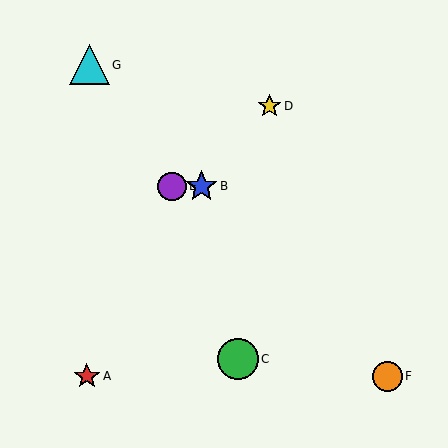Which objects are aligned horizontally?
Objects B, E are aligned horizontally.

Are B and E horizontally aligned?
Yes, both are at y≈186.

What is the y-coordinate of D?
Object D is at y≈106.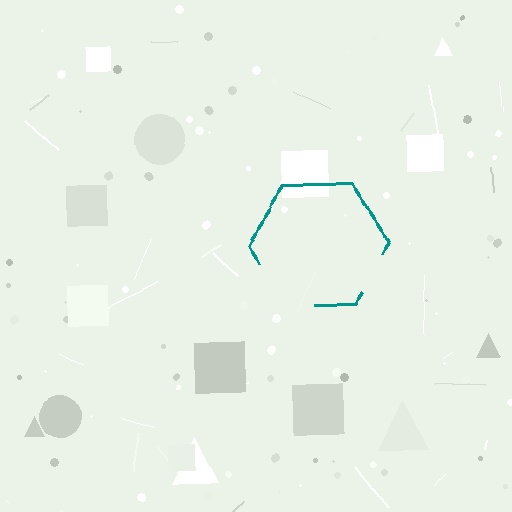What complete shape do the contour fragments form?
The contour fragments form a hexagon.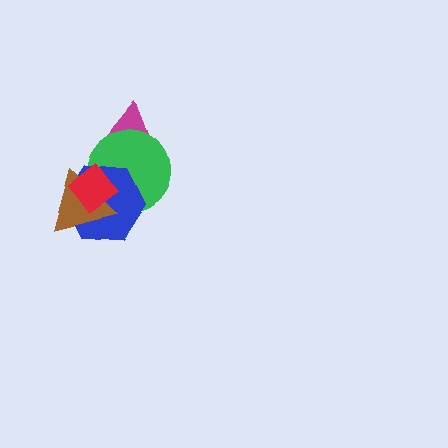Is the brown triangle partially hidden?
Yes, it is partially covered by another shape.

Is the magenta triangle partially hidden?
Yes, it is partially covered by another shape.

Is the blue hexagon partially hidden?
Yes, it is partially covered by another shape.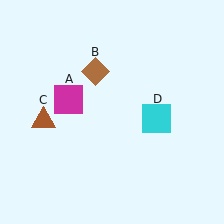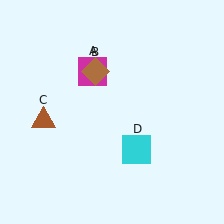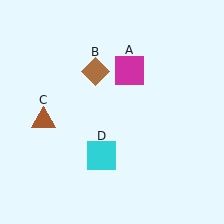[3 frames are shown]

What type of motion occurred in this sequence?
The magenta square (object A), cyan square (object D) rotated clockwise around the center of the scene.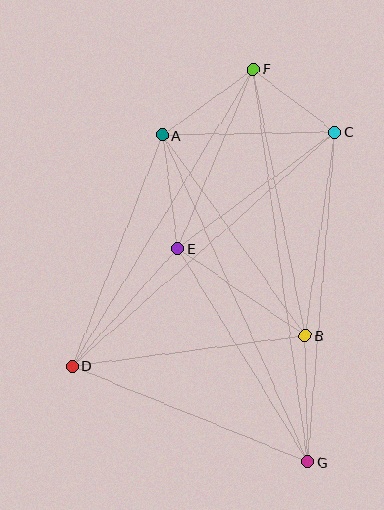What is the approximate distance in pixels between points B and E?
The distance between B and E is approximately 154 pixels.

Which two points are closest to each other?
Points C and F are closest to each other.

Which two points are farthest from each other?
Points F and G are farthest from each other.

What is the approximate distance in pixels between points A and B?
The distance between A and B is approximately 246 pixels.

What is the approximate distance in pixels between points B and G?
The distance between B and G is approximately 126 pixels.